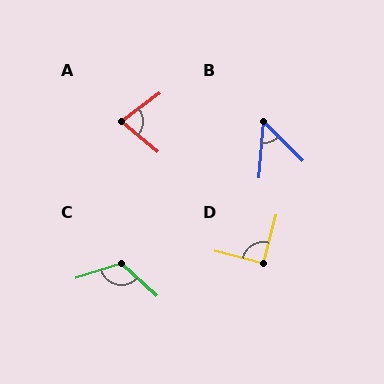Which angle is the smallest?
B, at approximately 50 degrees.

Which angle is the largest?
C, at approximately 121 degrees.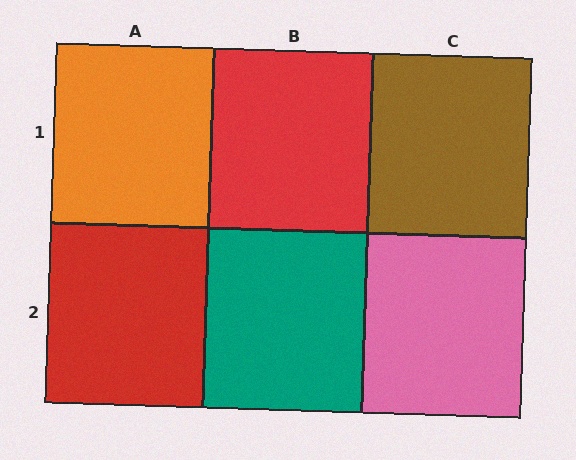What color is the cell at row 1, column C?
Brown.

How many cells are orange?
1 cell is orange.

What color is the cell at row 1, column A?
Orange.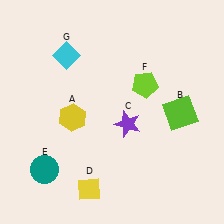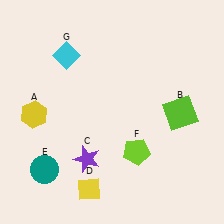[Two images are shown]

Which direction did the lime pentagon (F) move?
The lime pentagon (F) moved down.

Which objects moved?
The objects that moved are: the yellow hexagon (A), the purple star (C), the lime pentagon (F).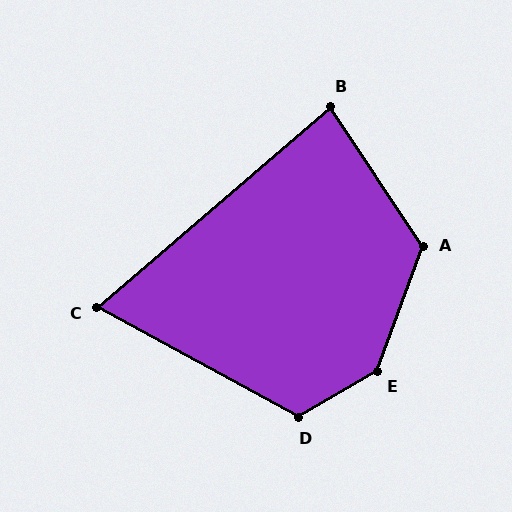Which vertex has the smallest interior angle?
C, at approximately 69 degrees.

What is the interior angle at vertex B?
Approximately 83 degrees (acute).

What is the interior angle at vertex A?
Approximately 126 degrees (obtuse).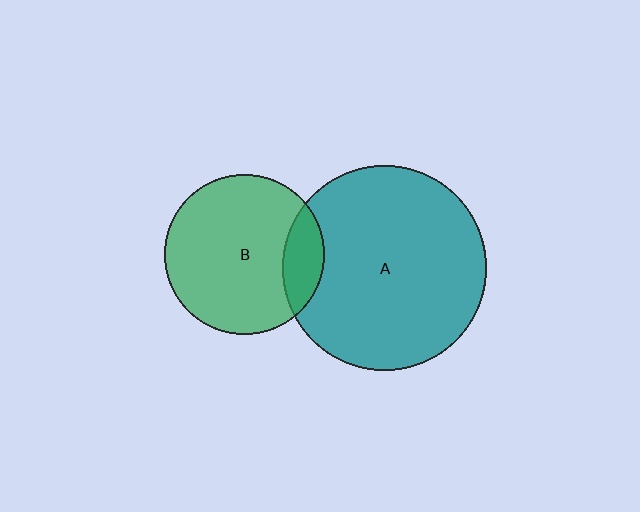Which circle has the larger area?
Circle A (teal).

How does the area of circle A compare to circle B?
Approximately 1.6 times.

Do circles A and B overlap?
Yes.